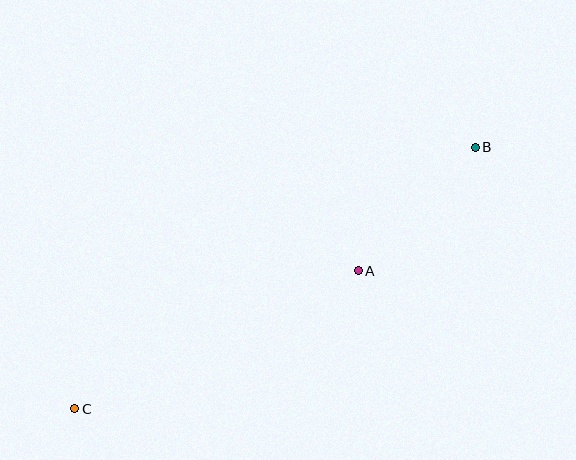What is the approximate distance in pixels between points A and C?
The distance between A and C is approximately 315 pixels.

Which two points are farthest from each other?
Points B and C are farthest from each other.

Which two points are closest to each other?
Points A and B are closest to each other.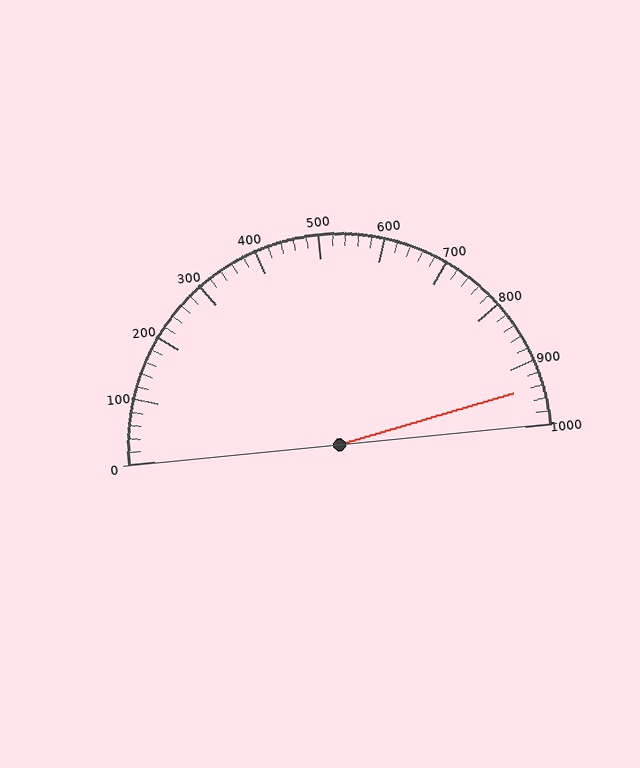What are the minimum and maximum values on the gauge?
The gauge ranges from 0 to 1000.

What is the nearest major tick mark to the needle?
The nearest major tick mark is 900.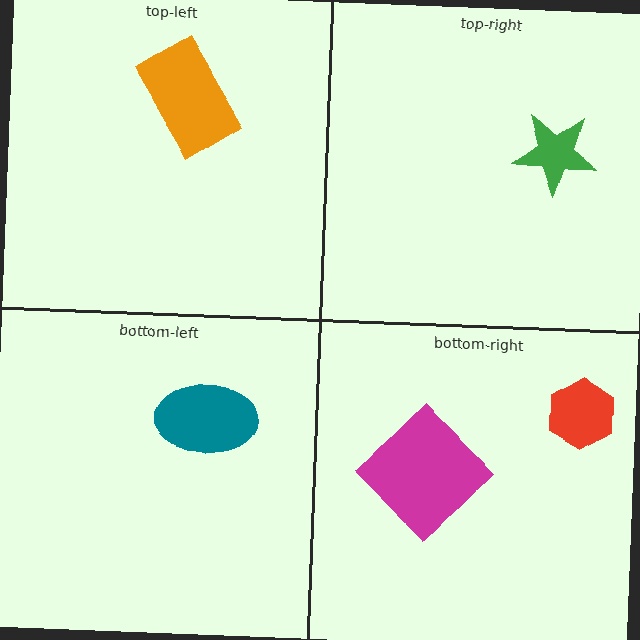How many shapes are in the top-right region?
1.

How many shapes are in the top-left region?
1.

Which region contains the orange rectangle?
The top-left region.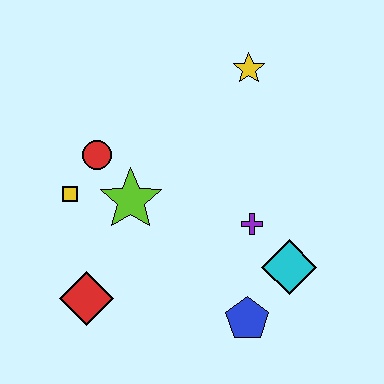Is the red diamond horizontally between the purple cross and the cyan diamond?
No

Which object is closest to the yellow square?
The red circle is closest to the yellow square.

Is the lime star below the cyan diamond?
No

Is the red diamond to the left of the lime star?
Yes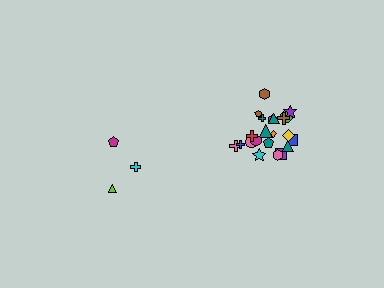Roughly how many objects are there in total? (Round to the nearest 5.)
Roughly 25 objects in total.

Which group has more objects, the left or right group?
The right group.